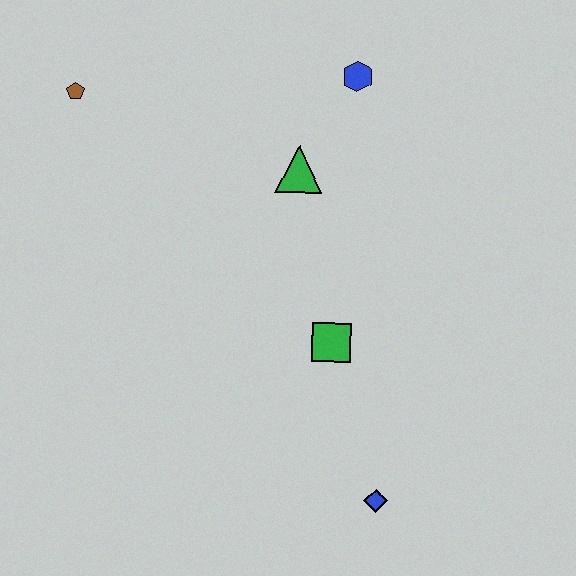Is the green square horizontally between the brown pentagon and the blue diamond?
Yes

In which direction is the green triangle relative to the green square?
The green triangle is above the green square.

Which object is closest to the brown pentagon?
The green triangle is closest to the brown pentagon.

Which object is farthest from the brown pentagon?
The blue diamond is farthest from the brown pentagon.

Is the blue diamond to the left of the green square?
No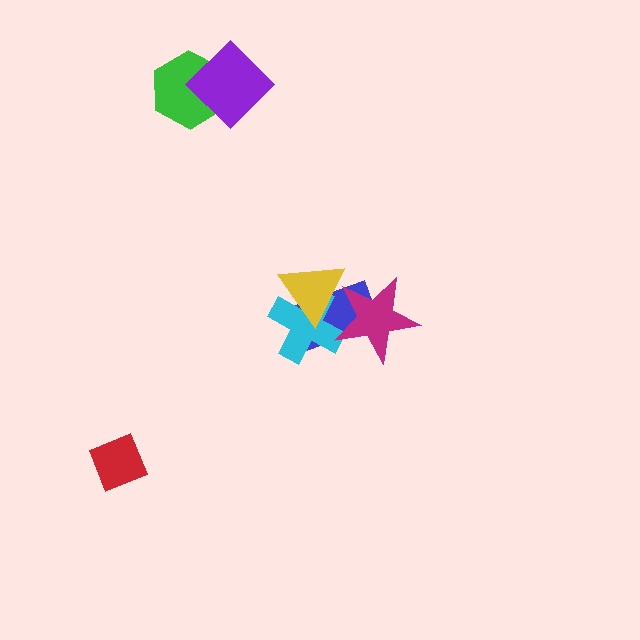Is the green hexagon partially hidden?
Yes, it is partially covered by another shape.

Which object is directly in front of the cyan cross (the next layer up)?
The yellow triangle is directly in front of the cyan cross.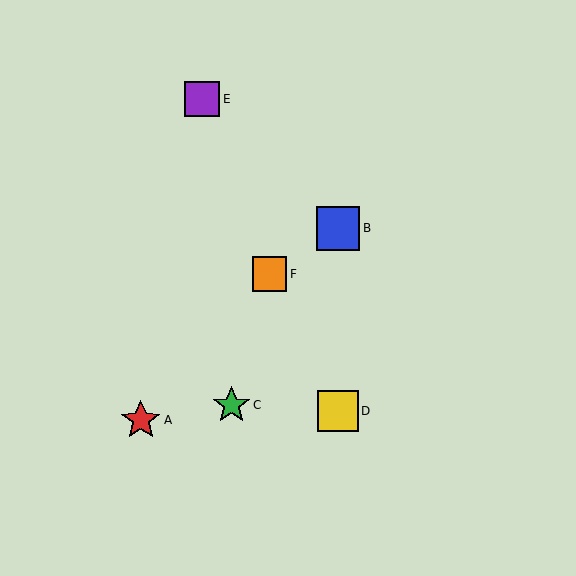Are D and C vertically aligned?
No, D is at x≈338 and C is at x≈232.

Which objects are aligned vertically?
Objects B, D are aligned vertically.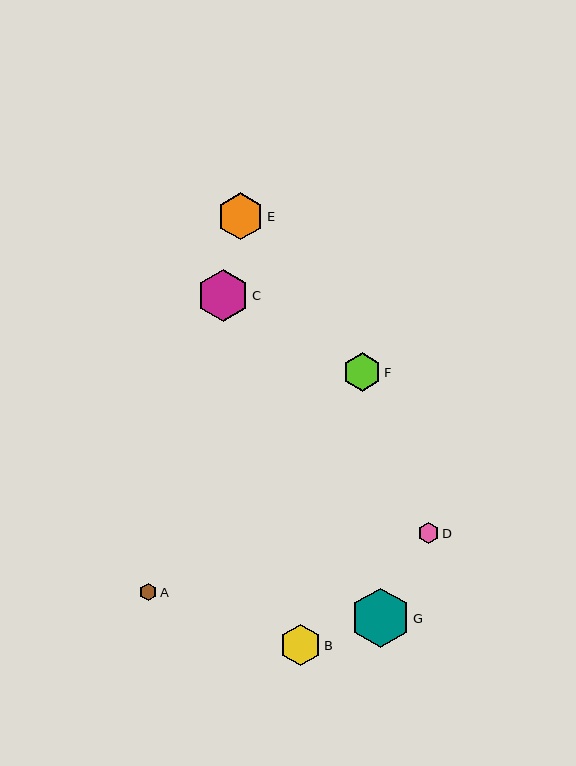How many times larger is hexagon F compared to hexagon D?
Hexagon F is approximately 1.8 times the size of hexagon D.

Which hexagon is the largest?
Hexagon G is the largest with a size of approximately 60 pixels.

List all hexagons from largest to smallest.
From largest to smallest: G, C, E, B, F, D, A.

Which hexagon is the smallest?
Hexagon A is the smallest with a size of approximately 17 pixels.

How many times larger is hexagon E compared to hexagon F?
Hexagon E is approximately 1.2 times the size of hexagon F.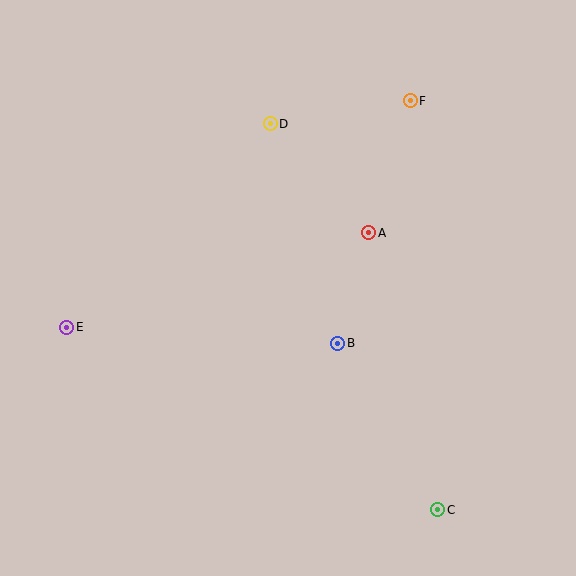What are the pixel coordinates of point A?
Point A is at (369, 233).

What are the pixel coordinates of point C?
Point C is at (438, 510).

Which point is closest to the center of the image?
Point B at (338, 343) is closest to the center.